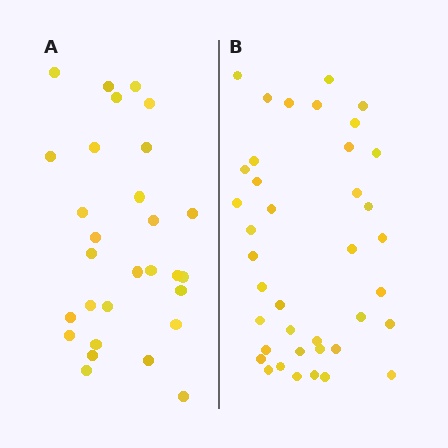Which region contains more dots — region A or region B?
Region B (the right region) has more dots.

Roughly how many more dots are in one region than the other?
Region B has roughly 10 or so more dots than region A.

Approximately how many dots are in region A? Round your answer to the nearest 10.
About 30 dots. (The exact count is 29, which rounds to 30.)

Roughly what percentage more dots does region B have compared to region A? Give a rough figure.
About 35% more.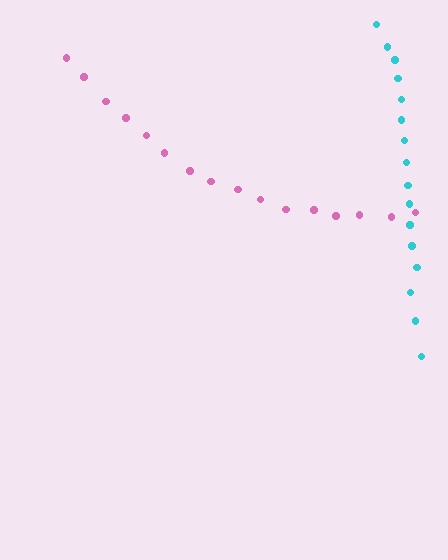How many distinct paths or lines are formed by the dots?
There are 2 distinct paths.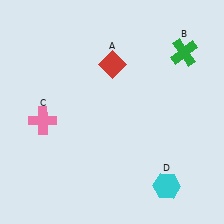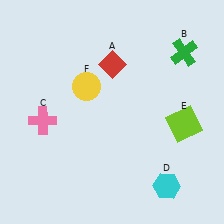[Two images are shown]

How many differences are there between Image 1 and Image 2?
There are 2 differences between the two images.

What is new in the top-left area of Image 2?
A yellow circle (F) was added in the top-left area of Image 2.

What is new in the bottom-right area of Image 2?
A lime square (E) was added in the bottom-right area of Image 2.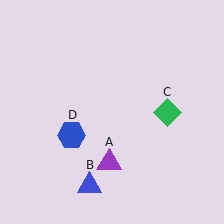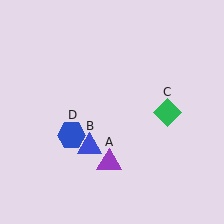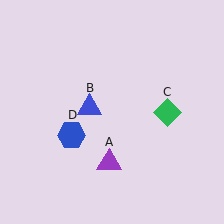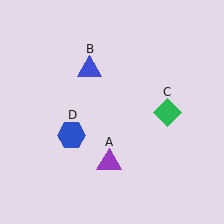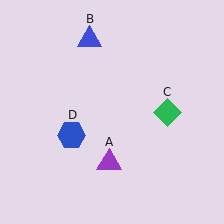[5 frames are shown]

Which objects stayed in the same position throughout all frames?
Purple triangle (object A) and green diamond (object C) and blue hexagon (object D) remained stationary.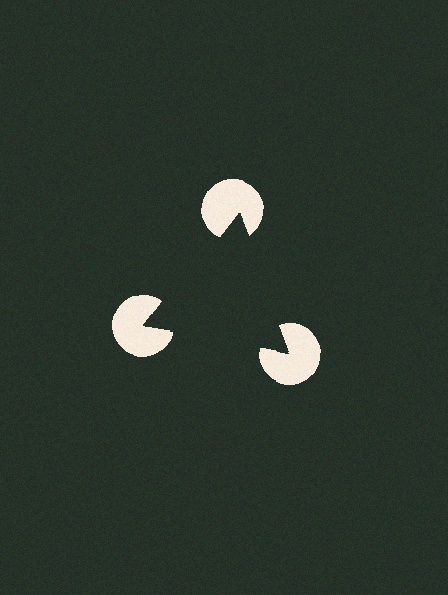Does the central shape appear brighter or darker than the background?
It typically appears slightly darker than the background, even though no actual brightness change is drawn.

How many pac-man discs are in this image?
There are 3 — one at each vertex of the illusory triangle.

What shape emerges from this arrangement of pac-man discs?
An illusory triangle — its edges are inferred from the aligned wedge cuts in the pac-man discs, not physically drawn.